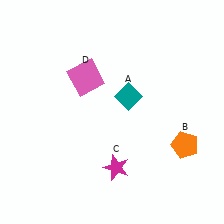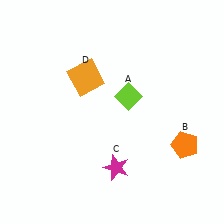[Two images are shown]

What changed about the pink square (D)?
In Image 1, D is pink. In Image 2, it changed to orange.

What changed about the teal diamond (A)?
In Image 1, A is teal. In Image 2, it changed to lime.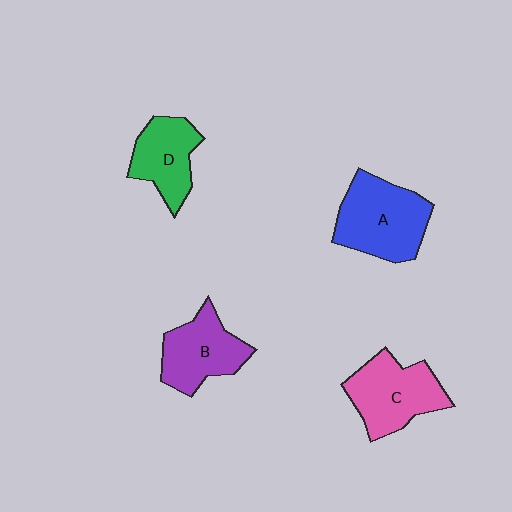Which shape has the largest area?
Shape A (blue).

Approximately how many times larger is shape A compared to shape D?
Approximately 1.4 times.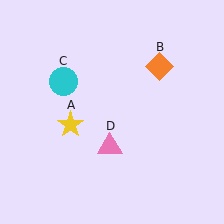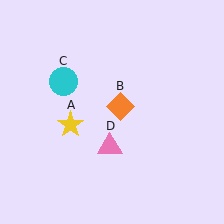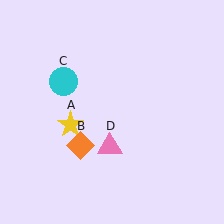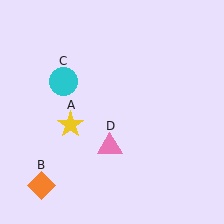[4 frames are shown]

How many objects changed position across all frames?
1 object changed position: orange diamond (object B).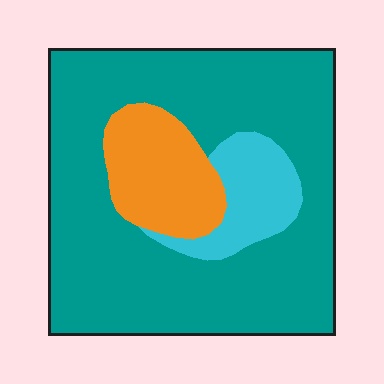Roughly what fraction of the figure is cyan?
Cyan takes up about one tenth (1/10) of the figure.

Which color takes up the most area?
Teal, at roughly 75%.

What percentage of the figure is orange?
Orange takes up less than a quarter of the figure.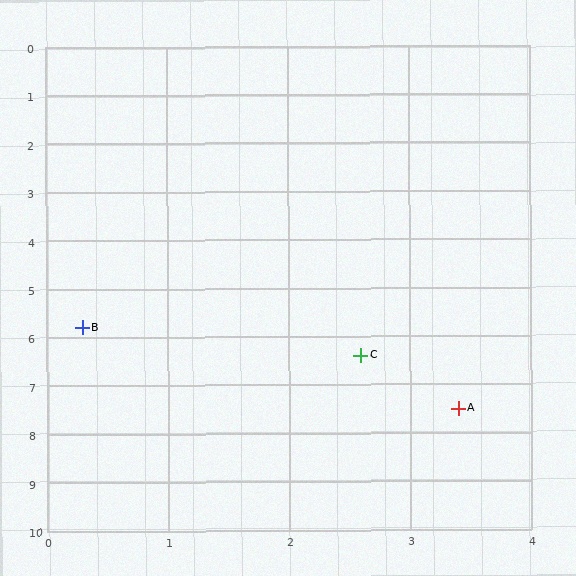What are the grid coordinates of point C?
Point C is at approximately (2.6, 6.4).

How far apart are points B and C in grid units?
Points B and C are about 2.4 grid units apart.